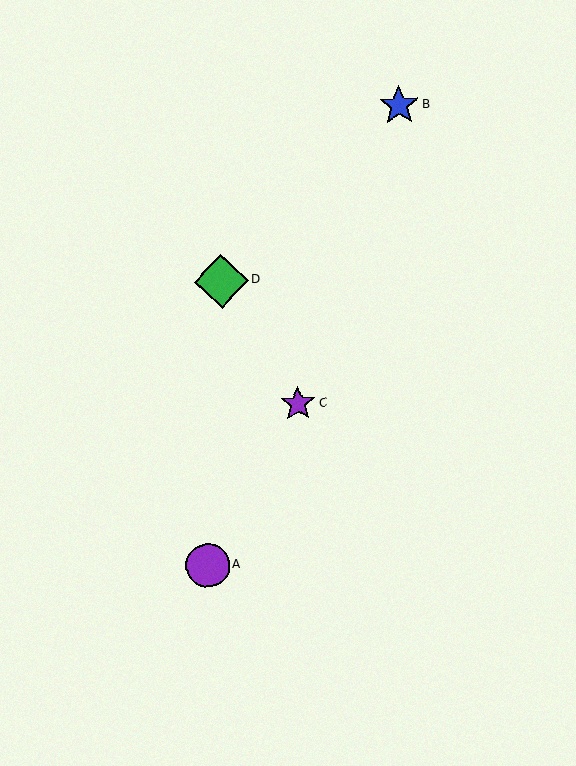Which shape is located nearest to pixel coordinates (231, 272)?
The green diamond (labeled D) at (221, 281) is nearest to that location.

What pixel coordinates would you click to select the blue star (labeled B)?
Click at (399, 105) to select the blue star B.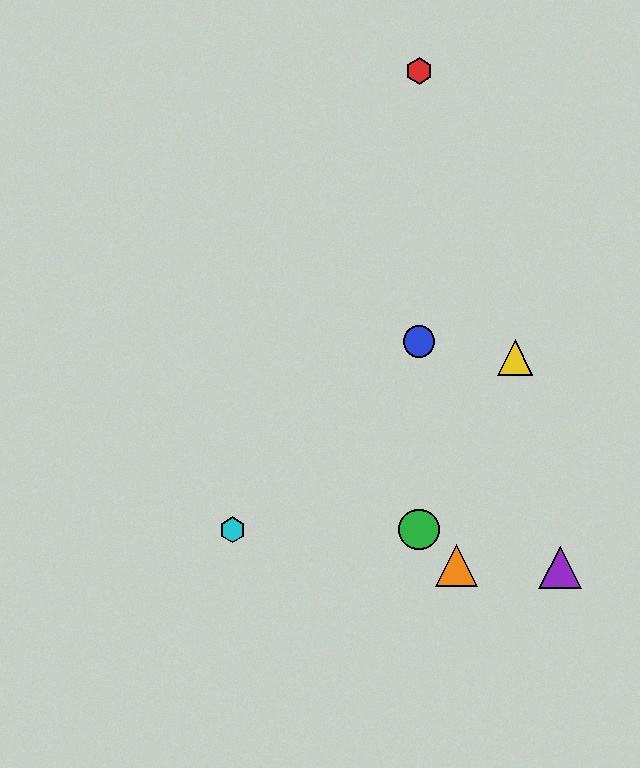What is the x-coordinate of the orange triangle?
The orange triangle is at x≈456.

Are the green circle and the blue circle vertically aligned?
Yes, both are at x≈419.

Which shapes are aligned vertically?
The red hexagon, the blue circle, the green circle are aligned vertically.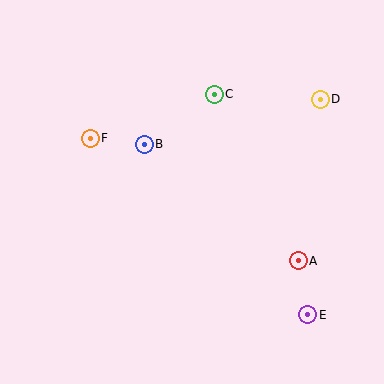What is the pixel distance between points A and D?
The distance between A and D is 163 pixels.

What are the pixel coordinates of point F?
Point F is at (90, 138).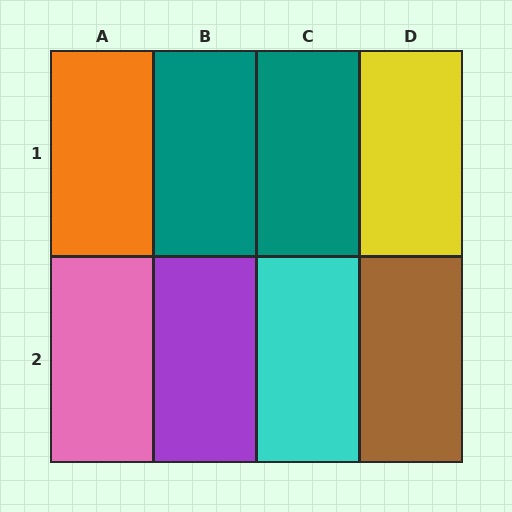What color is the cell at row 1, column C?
Teal.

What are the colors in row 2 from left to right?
Pink, purple, cyan, brown.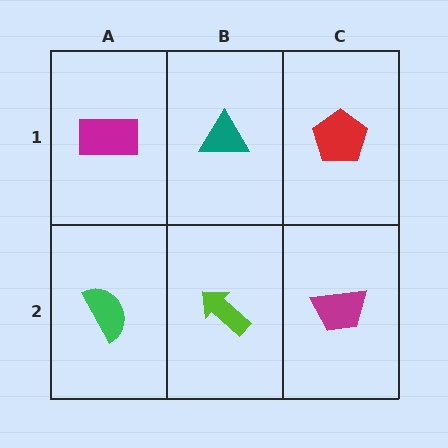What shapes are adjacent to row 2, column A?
A magenta rectangle (row 1, column A), a lime arrow (row 2, column B).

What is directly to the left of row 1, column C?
A teal triangle.